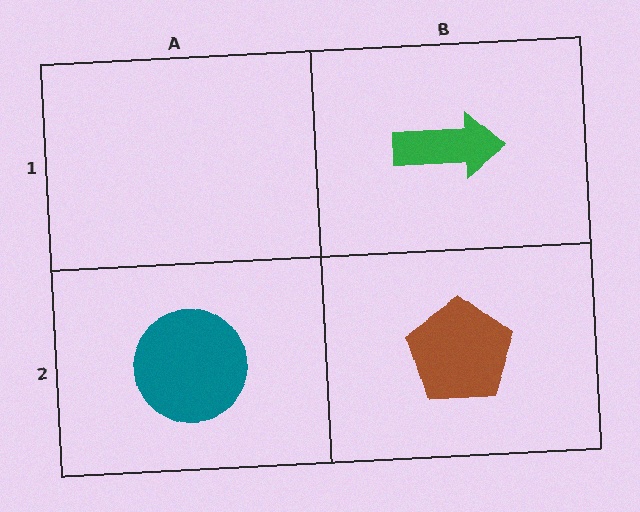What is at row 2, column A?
A teal circle.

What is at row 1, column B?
A green arrow.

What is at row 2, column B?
A brown pentagon.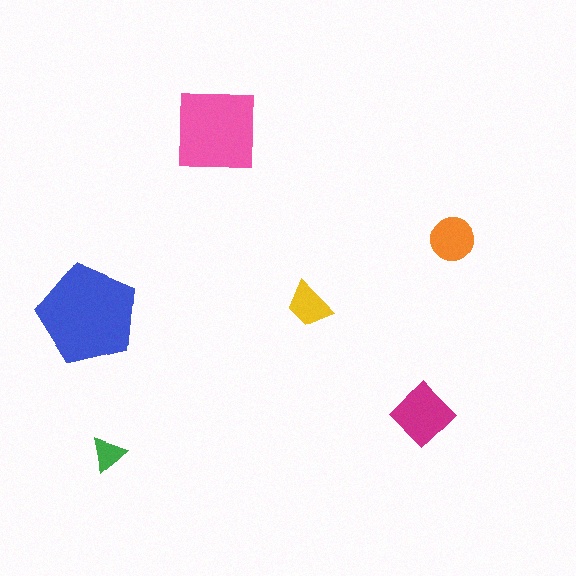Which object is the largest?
The blue pentagon.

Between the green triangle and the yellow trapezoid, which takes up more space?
The yellow trapezoid.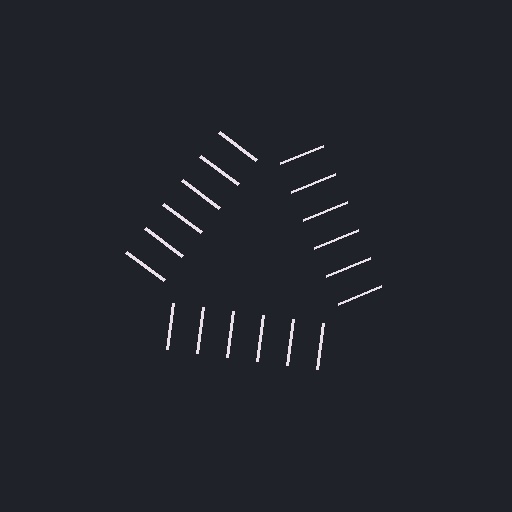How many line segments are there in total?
18 — 6 along each of the 3 edges.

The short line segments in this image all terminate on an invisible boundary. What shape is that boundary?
An illusory triangle — the line segments terminate on its edges but no continuous stroke is drawn.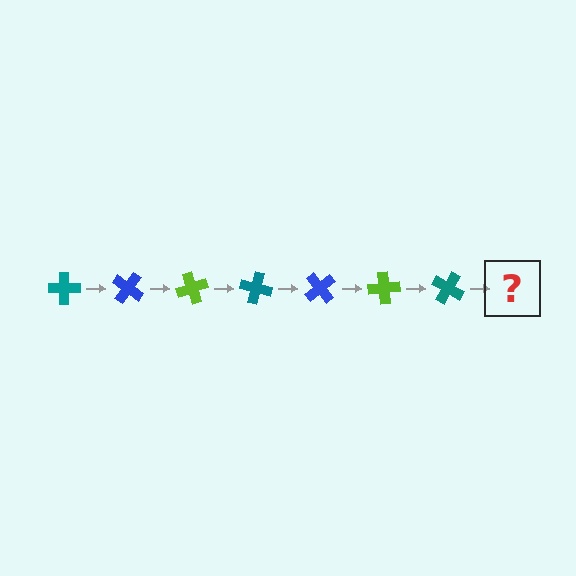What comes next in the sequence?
The next element should be a blue cross, rotated 245 degrees from the start.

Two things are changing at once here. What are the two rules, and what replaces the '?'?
The two rules are that it rotates 35 degrees each step and the color cycles through teal, blue, and lime. The '?' should be a blue cross, rotated 245 degrees from the start.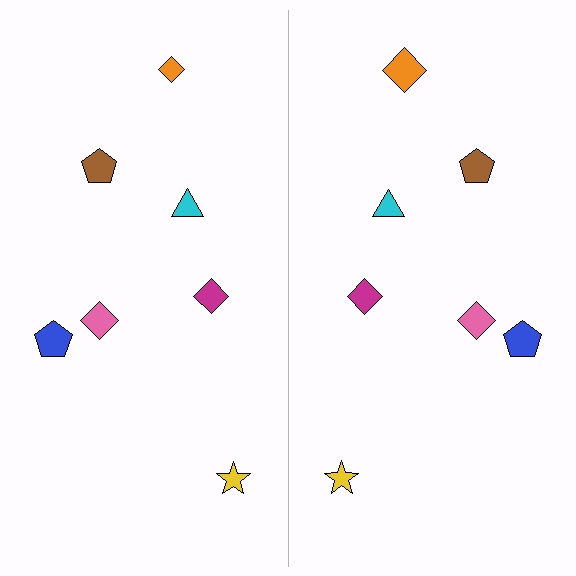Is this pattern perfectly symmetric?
No, the pattern is not perfectly symmetric. The orange diamond on the right side has a different size than its mirror counterpart.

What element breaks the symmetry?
The orange diamond on the right side has a different size than its mirror counterpart.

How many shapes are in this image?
There are 14 shapes in this image.